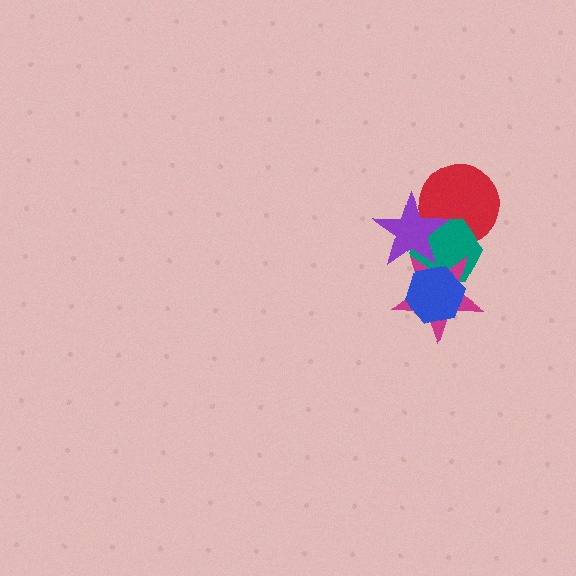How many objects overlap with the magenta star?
3 objects overlap with the magenta star.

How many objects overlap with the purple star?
3 objects overlap with the purple star.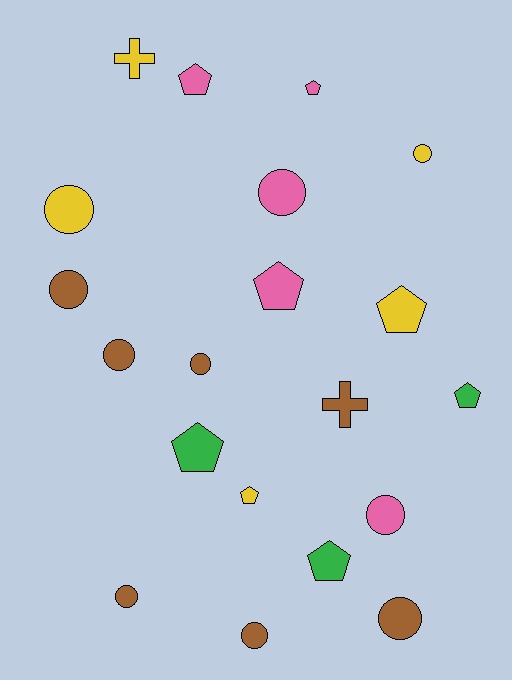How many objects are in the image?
There are 20 objects.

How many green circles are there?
There are no green circles.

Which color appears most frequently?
Brown, with 7 objects.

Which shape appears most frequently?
Circle, with 10 objects.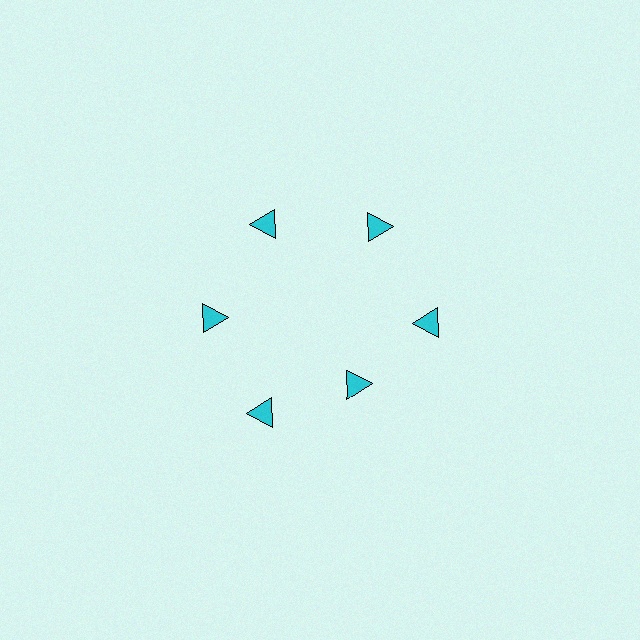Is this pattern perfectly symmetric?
No. The 6 cyan triangles are arranged in a ring, but one element near the 5 o'clock position is pulled inward toward the center, breaking the 6-fold rotational symmetry.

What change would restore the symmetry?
The symmetry would be restored by moving it outward, back onto the ring so that all 6 triangles sit at equal angles and equal distance from the center.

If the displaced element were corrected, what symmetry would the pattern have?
It would have 6-fold rotational symmetry — the pattern would map onto itself every 60 degrees.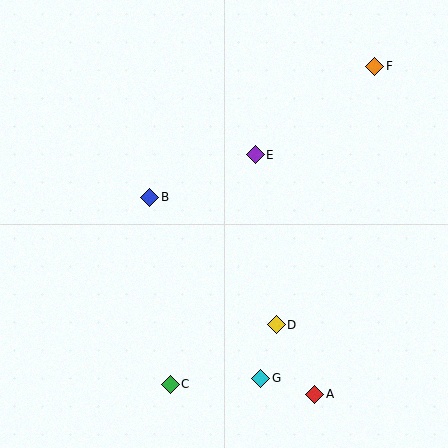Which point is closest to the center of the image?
Point E at (255, 155) is closest to the center.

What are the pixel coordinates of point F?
Point F is at (375, 66).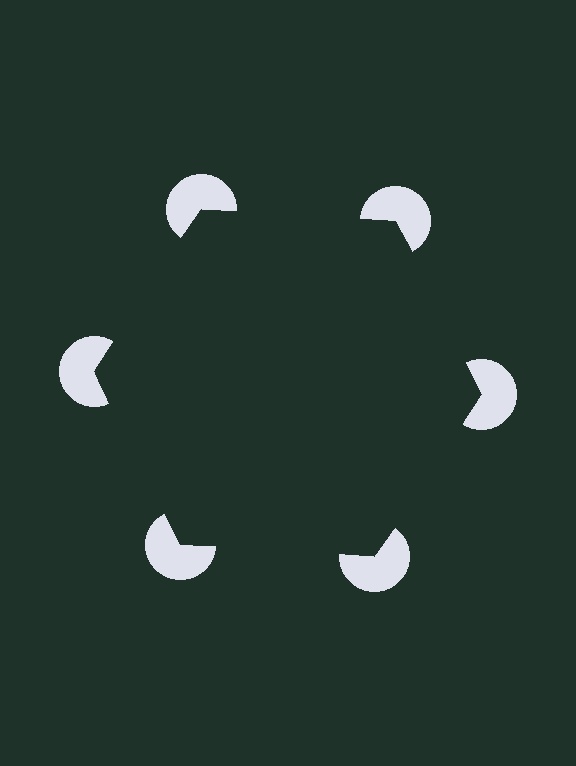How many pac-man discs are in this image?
There are 6 — one at each vertex of the illusory hexagon.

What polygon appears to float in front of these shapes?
An illusory hexagon — its edges are inferred from the aligned wedge cuts in the pac-man discs, not physically drawn.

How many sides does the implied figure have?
6 sides.